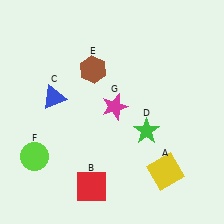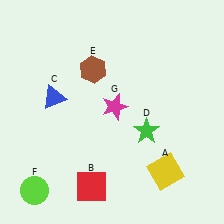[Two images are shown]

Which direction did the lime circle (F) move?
The lime circle (F) moved down.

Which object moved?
The lime circle (F) moved down.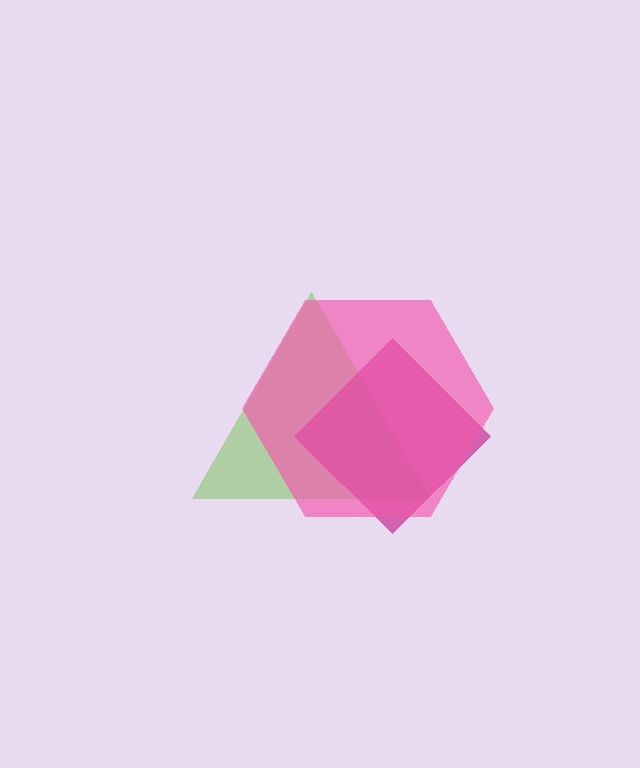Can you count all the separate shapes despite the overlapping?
Yes, there are 3 separate shapes.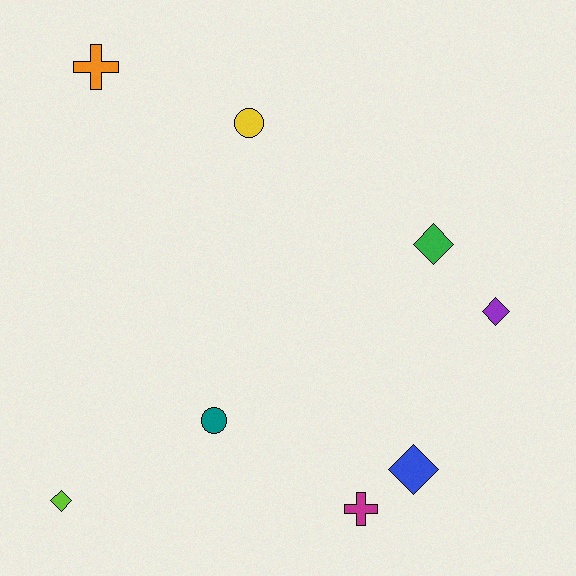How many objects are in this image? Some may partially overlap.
There are 8 objects.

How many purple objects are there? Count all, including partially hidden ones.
There is 1 purple object.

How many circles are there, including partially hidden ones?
There are 2 circles.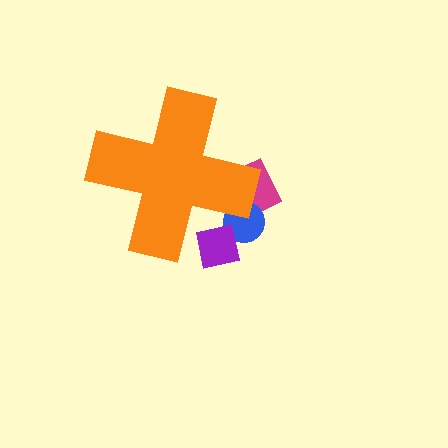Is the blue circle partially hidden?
Yes, the blue circle is partially hidden behind the orange cross.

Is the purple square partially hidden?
Yes, the purple square is partially hidden behind the orange cross.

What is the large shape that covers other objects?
An orange cross.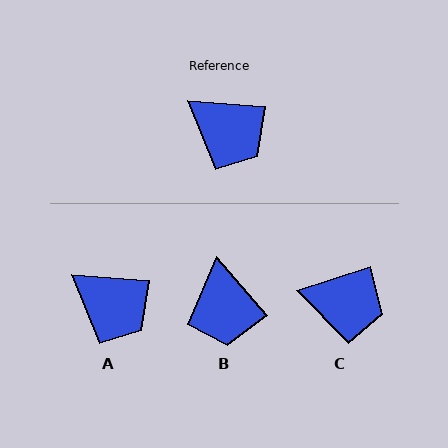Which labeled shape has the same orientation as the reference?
A.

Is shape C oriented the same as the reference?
No, it is off by about 23 degrees.